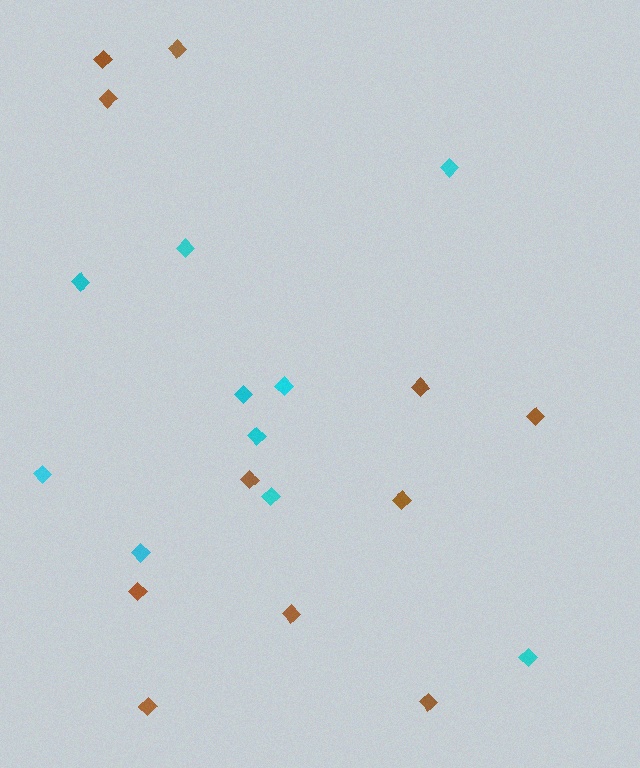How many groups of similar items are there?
There are 2 groups: one group of brown diamonds (11) and one group of cyan diamonds (10).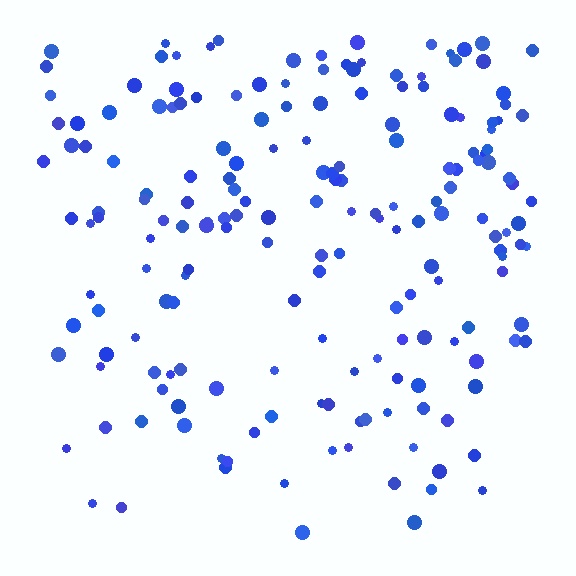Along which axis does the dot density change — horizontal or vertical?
Vertical.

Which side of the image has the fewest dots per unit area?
The bottom.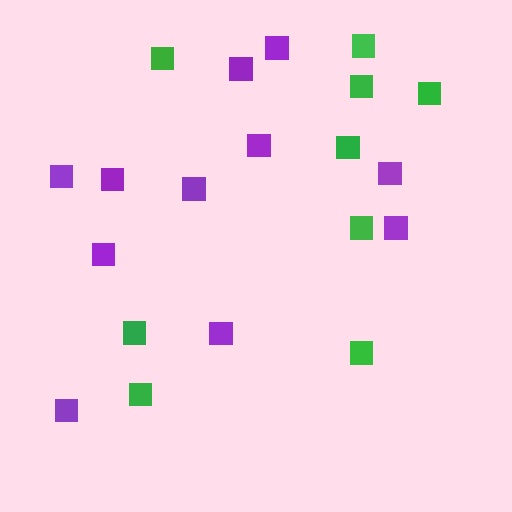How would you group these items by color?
There are 2 groups: one group of green squares (9) and one group of purple squares (11).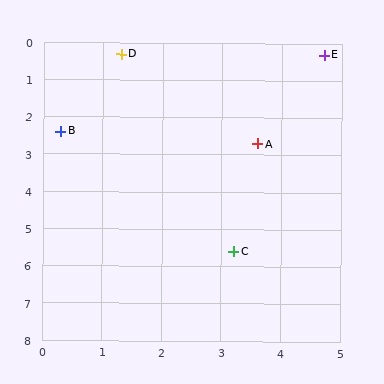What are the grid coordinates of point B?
Point B is at approximately (0.3, 2.4).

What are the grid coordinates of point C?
Point C is at approximately (3.2, 5.6).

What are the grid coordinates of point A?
Point A is at approximately (3.6, 2.7).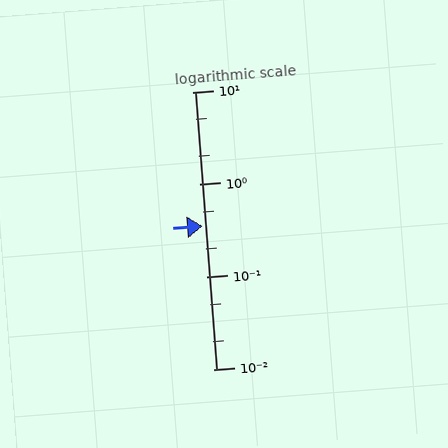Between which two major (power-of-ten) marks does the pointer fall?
The pointer is between 0.1 and 1.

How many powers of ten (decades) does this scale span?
The scale spans 3 decades, from 0.01 to 10.